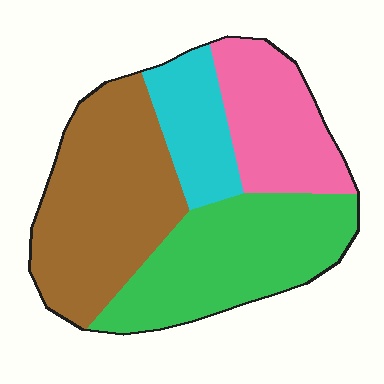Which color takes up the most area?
Brown, at roughly 35%.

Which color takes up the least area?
Cyan, at roughly 15%.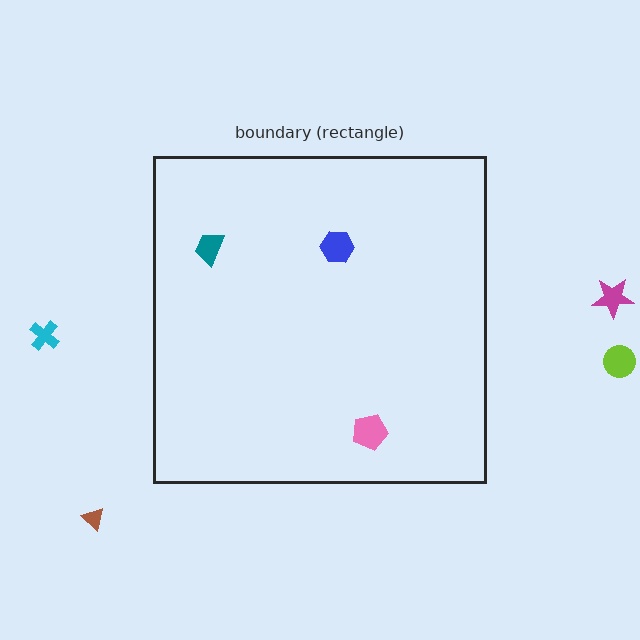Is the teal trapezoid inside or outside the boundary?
Inside.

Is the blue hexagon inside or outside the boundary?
Inside.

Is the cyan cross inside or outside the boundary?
Outside.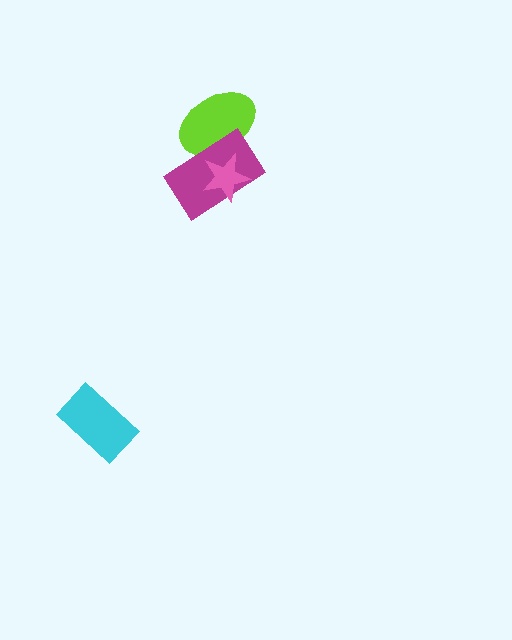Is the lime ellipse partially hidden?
Yes, it is partially covered by another shape.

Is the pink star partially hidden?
No, no other shape covers it.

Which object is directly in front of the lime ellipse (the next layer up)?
The magenta rectangle is directly in front of the lime ellipse.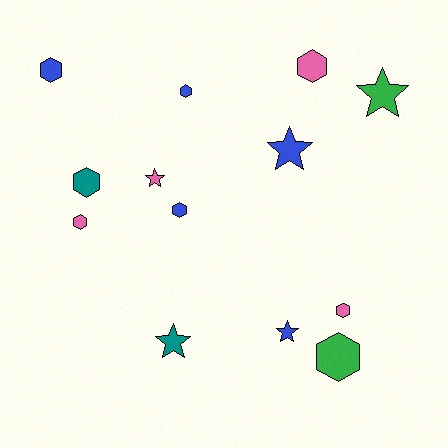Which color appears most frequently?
Blue, with 5 objects.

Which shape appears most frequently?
Hexagon, with 8 objects.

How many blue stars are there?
There are 2 blue stars.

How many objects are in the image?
There are 13 objects.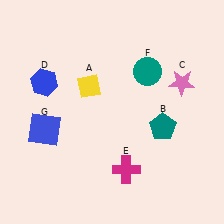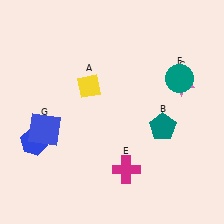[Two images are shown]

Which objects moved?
The objects that moved are: the blue hexagon (D), the teal circle (F).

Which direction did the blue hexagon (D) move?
The blue hexagon (D) moved down.